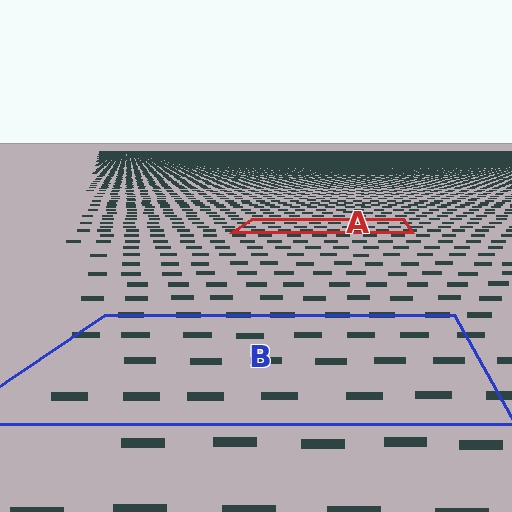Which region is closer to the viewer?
Region B is closer. The texture elements there are larger and more spread out.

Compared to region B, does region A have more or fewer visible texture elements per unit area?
Region A has more texture elements per unit area — they are packed more densely because it is farther away.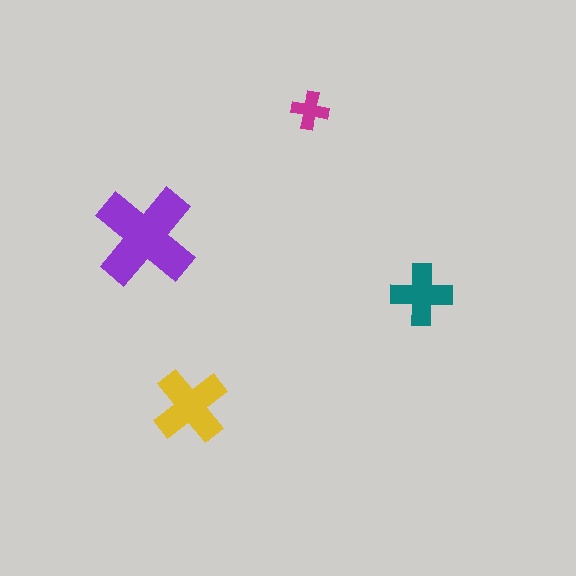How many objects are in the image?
There are 4 objects in the image.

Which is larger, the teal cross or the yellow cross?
The yellow one.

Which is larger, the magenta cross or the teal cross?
The teal one.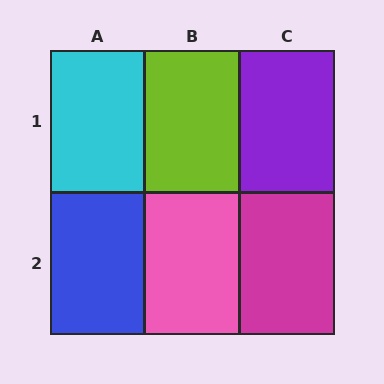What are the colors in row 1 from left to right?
Cyan, lime, purple.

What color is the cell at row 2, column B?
Pink.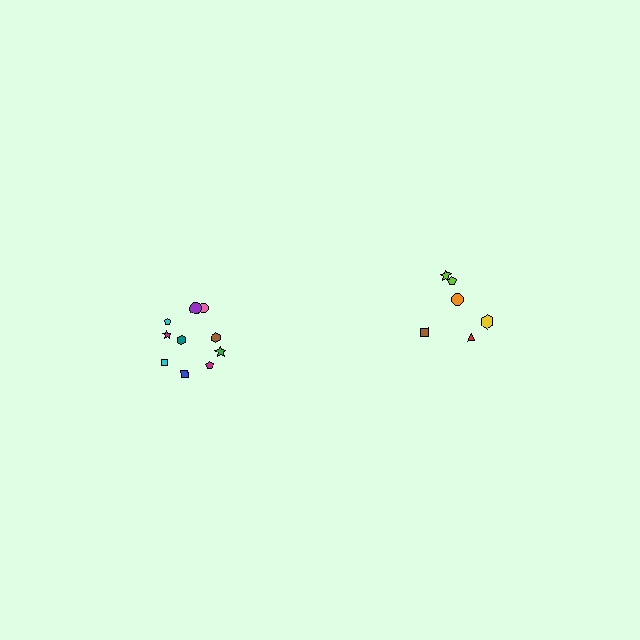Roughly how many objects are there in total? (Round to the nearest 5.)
Roughly 15 objects in total.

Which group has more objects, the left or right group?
The left group.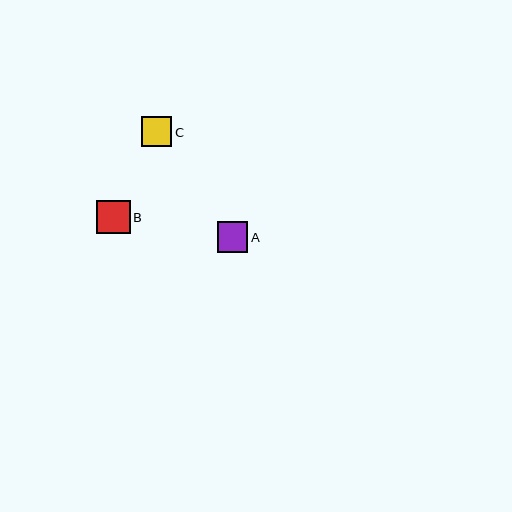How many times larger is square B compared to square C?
Square B is approximately 1.1 times the size of square C.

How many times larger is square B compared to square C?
Square B is approximately 1.1 times the size of square C.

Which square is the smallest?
Square C is the smallest with a size of approximately 30 pixels.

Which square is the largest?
Square B is the largest with a size of approximately 34 pixels.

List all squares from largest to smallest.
From largest to smallest: B, A, C.